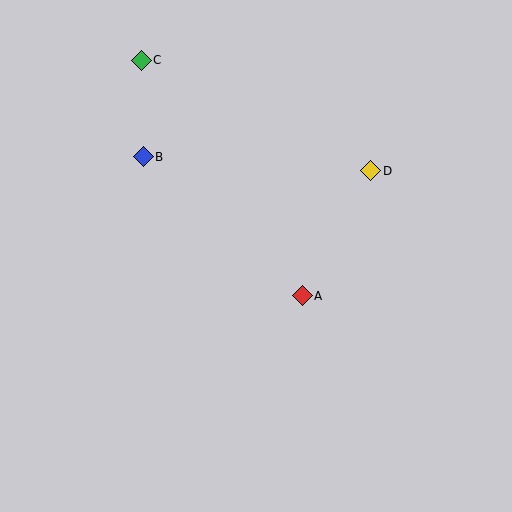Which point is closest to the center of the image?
Point A at (302, 296) is closest to the center.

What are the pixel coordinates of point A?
Point A is at (302, 296).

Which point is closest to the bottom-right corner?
Point A is closest to the bottom-right corner.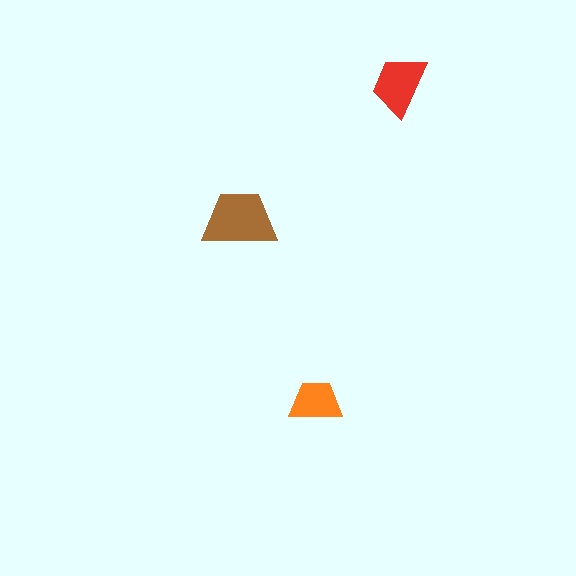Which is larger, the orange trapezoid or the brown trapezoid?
The brown one.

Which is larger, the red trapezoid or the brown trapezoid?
The brown one.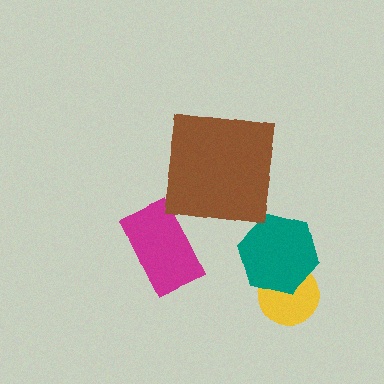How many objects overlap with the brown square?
0 objects overlap with the brown square.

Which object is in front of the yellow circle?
The teal hexagon is in front of the yellow circle.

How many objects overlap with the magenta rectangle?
0 objects overlap with the magenta rectangle.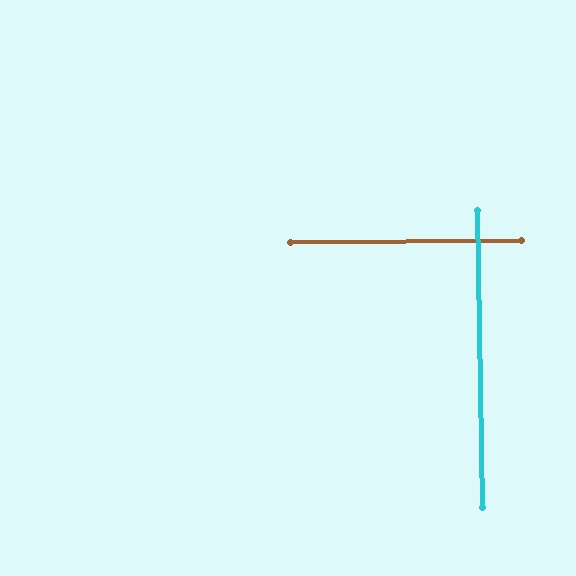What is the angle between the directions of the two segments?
Approximately 90 degrees.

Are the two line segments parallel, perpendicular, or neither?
Perpendicular — they meet at approximately 90°.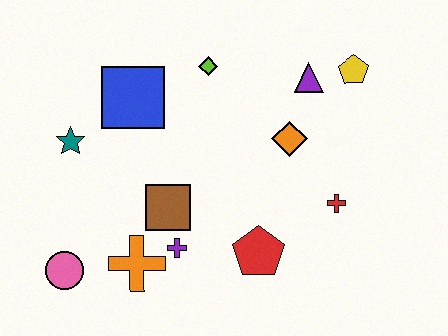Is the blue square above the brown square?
Yes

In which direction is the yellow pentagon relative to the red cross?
The yellow pentagon is above the red cross.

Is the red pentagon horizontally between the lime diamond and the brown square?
No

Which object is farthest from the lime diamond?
The pink circle is farthest from the lime diamond.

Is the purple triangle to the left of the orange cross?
No